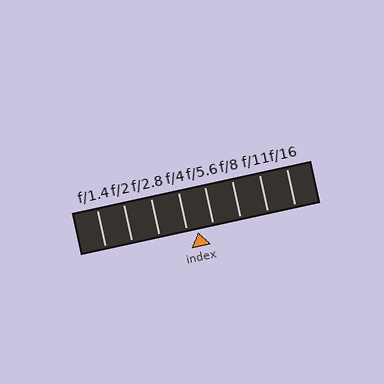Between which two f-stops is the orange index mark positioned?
The index mark is between f/4 and f/5.6.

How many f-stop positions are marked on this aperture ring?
There are 8 f-stop positions marked.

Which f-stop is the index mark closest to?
The index mark is closest to f/4.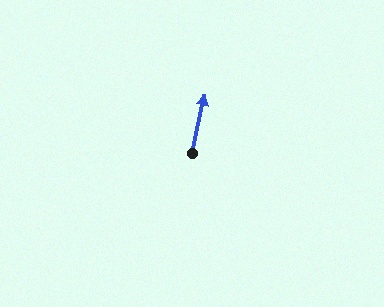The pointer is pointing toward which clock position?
Roughly 12 o'clock.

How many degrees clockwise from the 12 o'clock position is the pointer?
Approximately 12 degrees.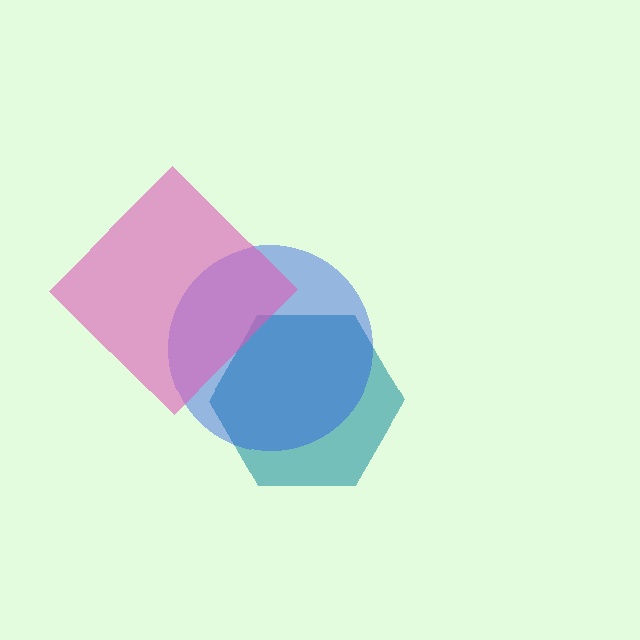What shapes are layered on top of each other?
The layered shapes are: a teal hexagon, a blue circle, a pink diamond.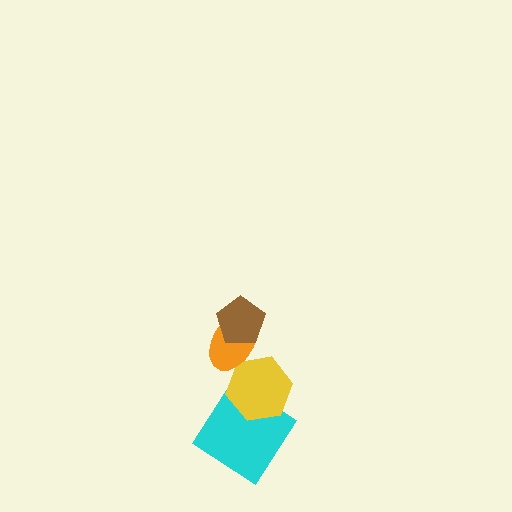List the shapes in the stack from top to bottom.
From top to bottom: the brown pentagon, the orange ellipse, the yellow hexagon, the cyan diamond.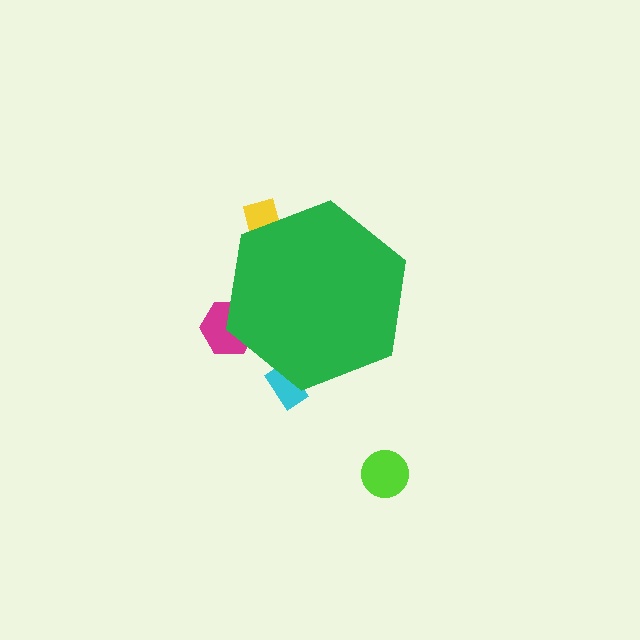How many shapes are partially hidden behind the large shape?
3 shapes are partially hidden.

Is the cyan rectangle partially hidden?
Yes, the cyan rectangle is partially hidden behind the green hexagon.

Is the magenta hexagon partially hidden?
Yes, the magenta hexagon is partially hidden behind the green hexagon.